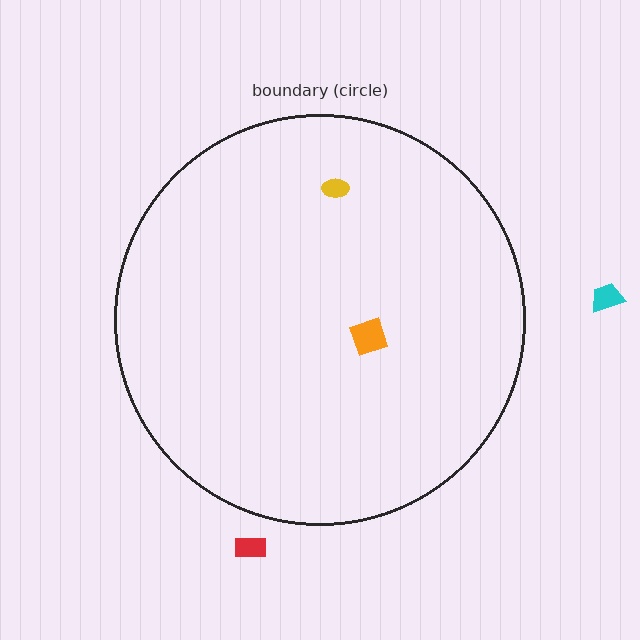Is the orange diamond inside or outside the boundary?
Inside.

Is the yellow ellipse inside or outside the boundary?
Inside.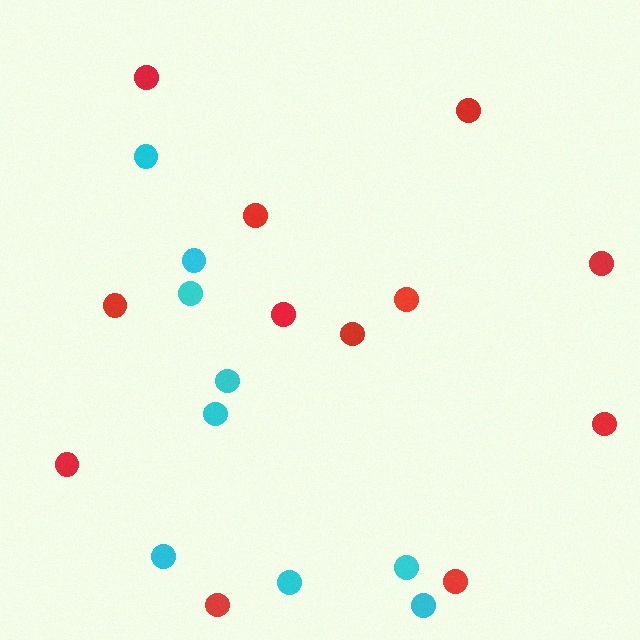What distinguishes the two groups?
There are 2 groups: one group of cyan circles (9) and one group of red circles (12).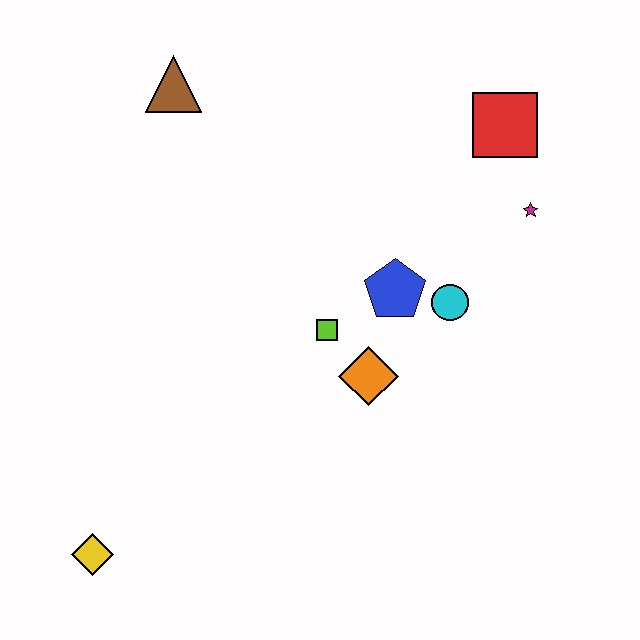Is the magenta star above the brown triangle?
No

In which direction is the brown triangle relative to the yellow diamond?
The brown triangle is above the yellow diamond.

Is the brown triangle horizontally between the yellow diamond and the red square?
Yes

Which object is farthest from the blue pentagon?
The yellow diamond is farthest from the blue pentagon.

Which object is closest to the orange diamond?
The lime square is closest to the orange diamond.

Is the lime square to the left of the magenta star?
Yes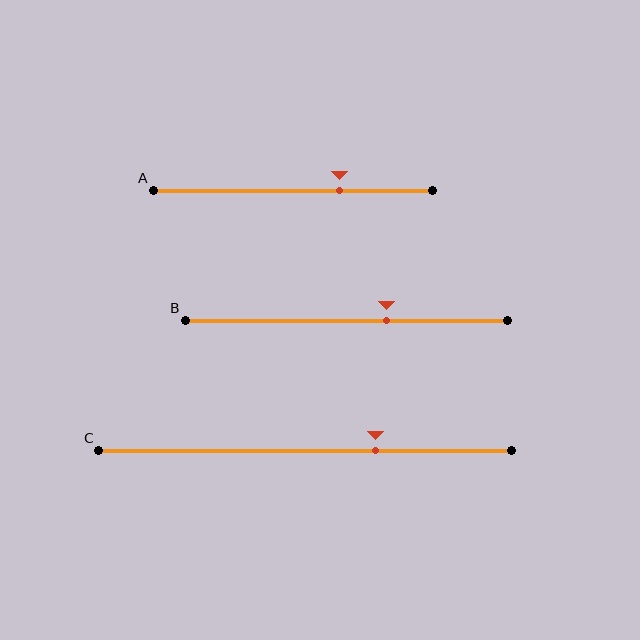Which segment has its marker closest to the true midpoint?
Segment B has its marker closest to the true midpoint.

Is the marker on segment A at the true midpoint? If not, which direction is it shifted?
No, the marker on segment A is shifted to the right by about 17% of the segment length.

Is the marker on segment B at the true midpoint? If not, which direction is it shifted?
No, the marker on segment B is shifted to the right by about 12% of the segment length.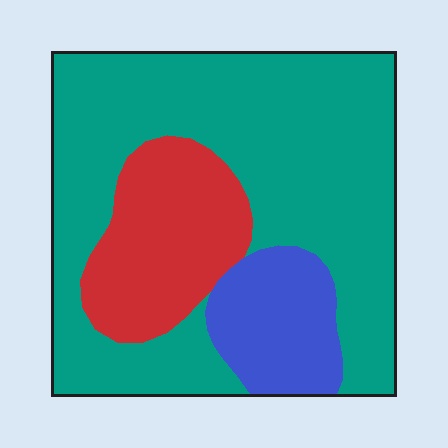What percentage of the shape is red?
Red covers roughly 20% of the shape.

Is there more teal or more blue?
Teal.